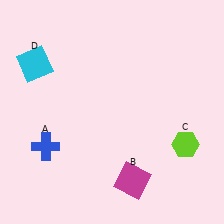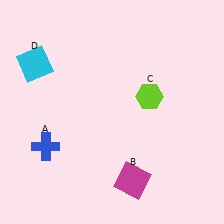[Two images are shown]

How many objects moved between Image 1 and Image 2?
1 object moved between the two images.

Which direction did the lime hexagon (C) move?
The lime hexagon (C) moved up.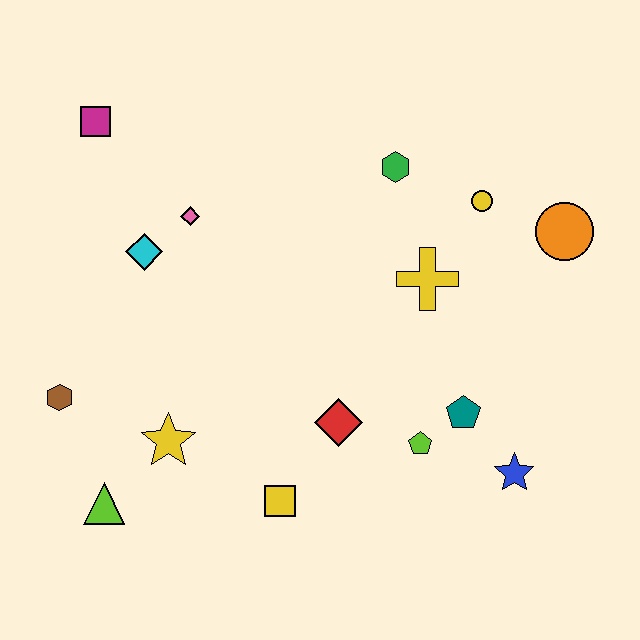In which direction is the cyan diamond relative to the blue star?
The cyan diamond is to the left of the blue star.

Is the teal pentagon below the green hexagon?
Yes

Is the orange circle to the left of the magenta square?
No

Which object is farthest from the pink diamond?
The blue star is farthest from the pink diamond.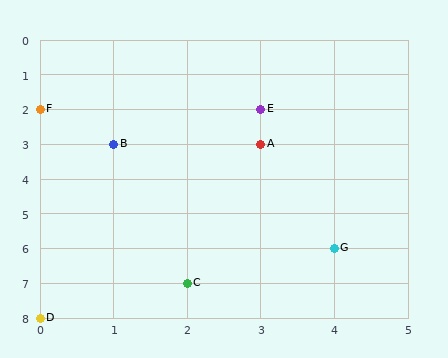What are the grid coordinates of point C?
Point C is at grid coordinates (2, 7).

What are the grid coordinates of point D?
Point D is at grid coordinates (0, 8).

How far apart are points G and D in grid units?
Points G and D are 4 columns and 2 rows apart (about 4.5 grid units diagonally).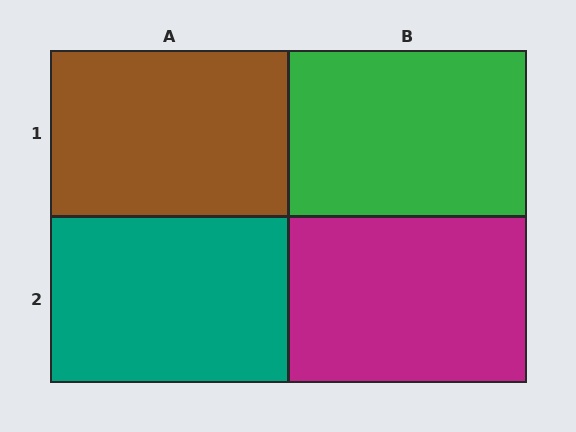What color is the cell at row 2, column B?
Magenta.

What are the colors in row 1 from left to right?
Brown, green.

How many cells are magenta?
1 cell is magenta.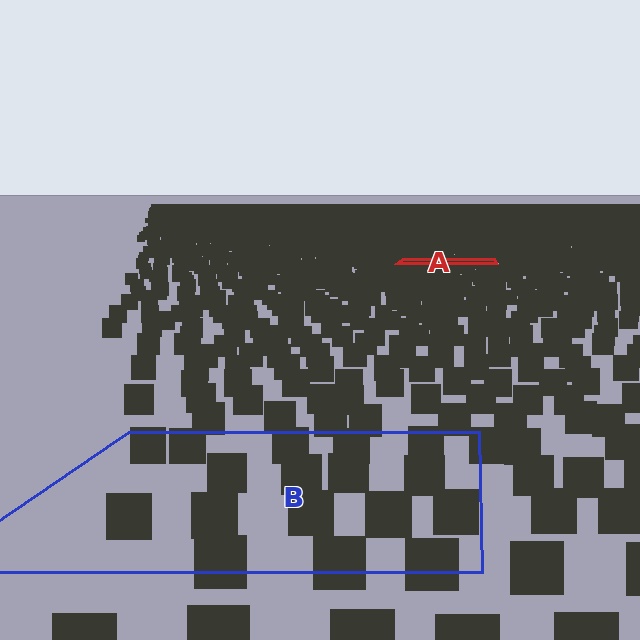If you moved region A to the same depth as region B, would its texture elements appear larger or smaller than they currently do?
They would appear larger. At a closer depth, the same texture elements are projected at a bigger on-screen size.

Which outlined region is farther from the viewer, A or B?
Region A is farther from the viewer — the texture elements inside it appear smaller and more densely packed.